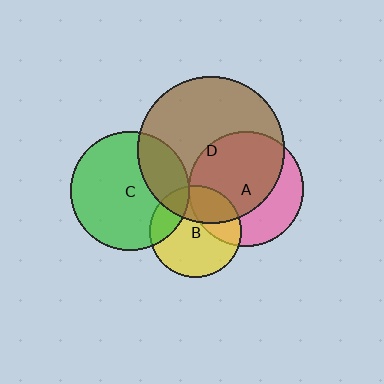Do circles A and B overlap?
Yes.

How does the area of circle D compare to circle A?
Approximately 1.7 times.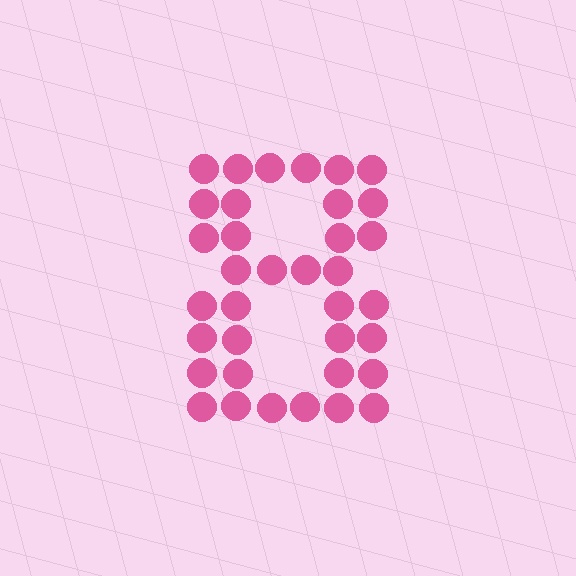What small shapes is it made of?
It is made of small circles.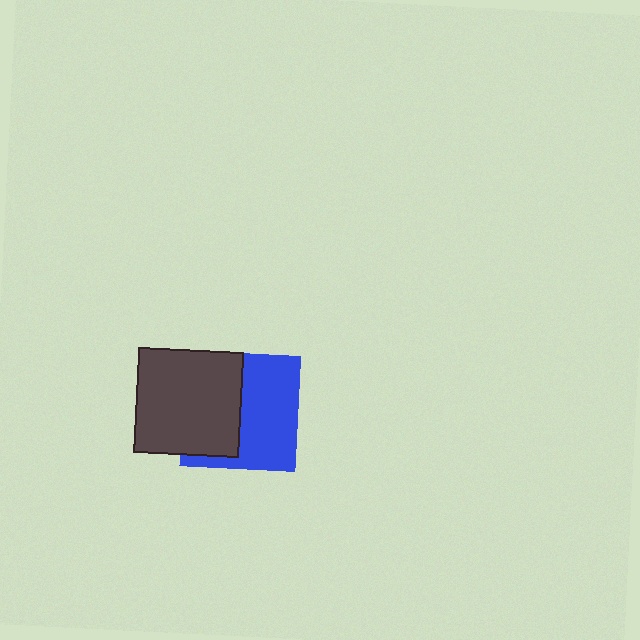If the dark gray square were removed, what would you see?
You would see the complete blue square.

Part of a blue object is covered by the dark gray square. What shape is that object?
It is a square.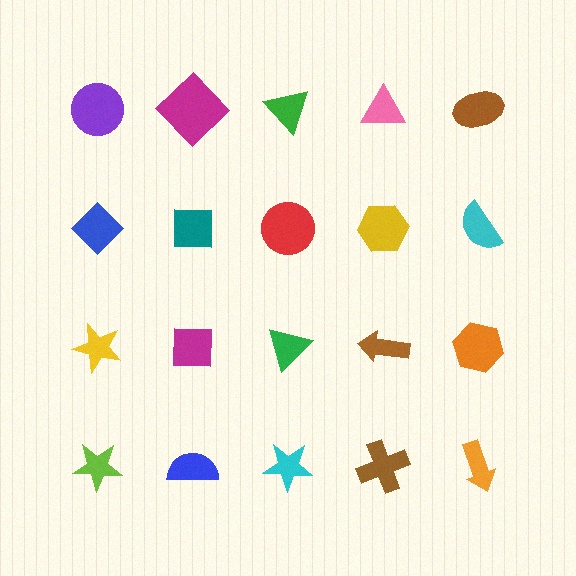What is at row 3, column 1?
A yellow star.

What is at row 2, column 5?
A cyan semicircle.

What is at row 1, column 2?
A magenta diamond.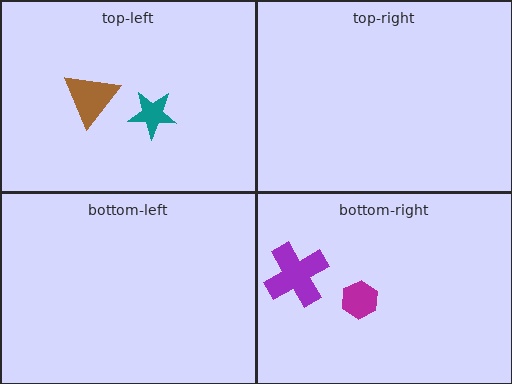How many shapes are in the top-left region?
2.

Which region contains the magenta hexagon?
The bottom-right region.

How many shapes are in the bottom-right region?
2.